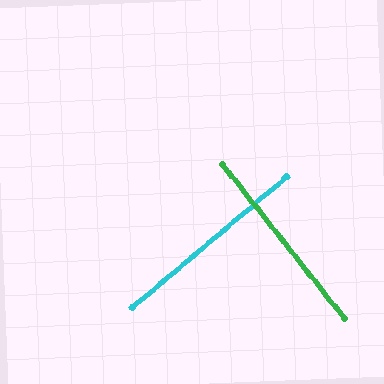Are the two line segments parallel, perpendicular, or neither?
Perpendicular — they meet at approximately 88°.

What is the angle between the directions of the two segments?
Approximately 88 degrees.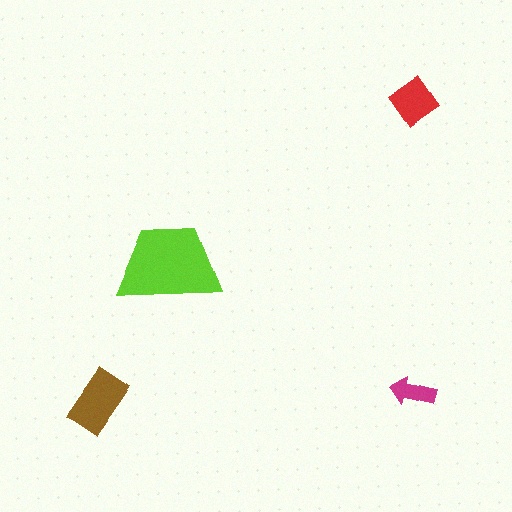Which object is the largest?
The lime trapezoid.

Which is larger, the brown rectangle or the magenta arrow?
The brown rectangle.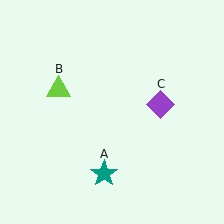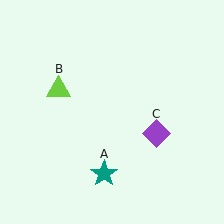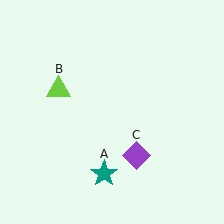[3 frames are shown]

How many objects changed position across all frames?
1 object changed position: purple diamond (object C).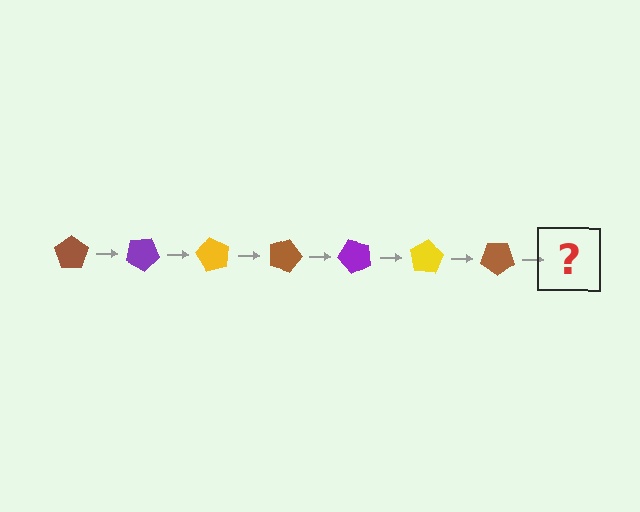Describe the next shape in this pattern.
It should be a purple pentagon, rotated 210 degrees from the start.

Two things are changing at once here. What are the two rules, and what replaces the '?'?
The two rules are that it rotates 30 degrees each step and the color cycles through brown, purple, and yellow. The '?' should be a purple pentagon, rotated 210 degrees from the start.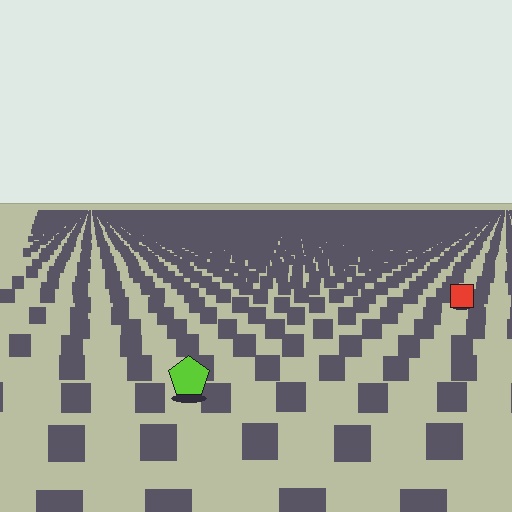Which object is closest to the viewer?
The lime pentagon is closest. The texture marks near it are larger and more spread out.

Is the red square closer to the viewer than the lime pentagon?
No. The lime pentagon is closer — you can tell from the texture gradient: the ground texture is coarser near it.